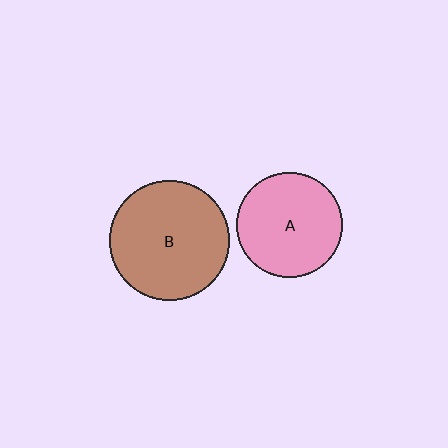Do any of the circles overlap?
No, none of the circles overlap.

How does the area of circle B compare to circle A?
Approximately 1.3 times.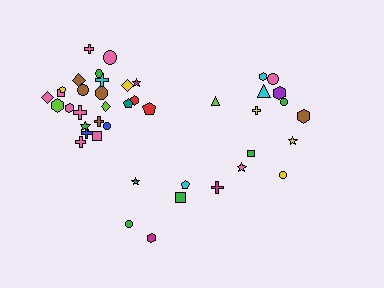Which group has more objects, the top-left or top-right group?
The top-left group.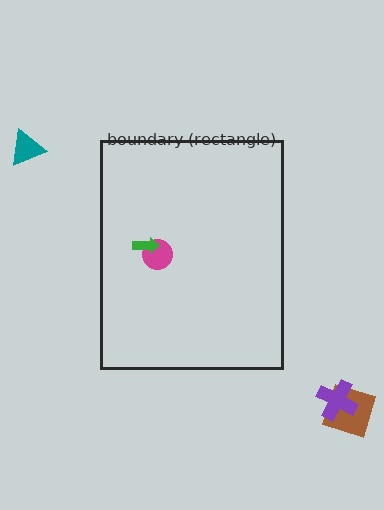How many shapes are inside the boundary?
2 inside, 3 outside.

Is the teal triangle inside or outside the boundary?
Outside.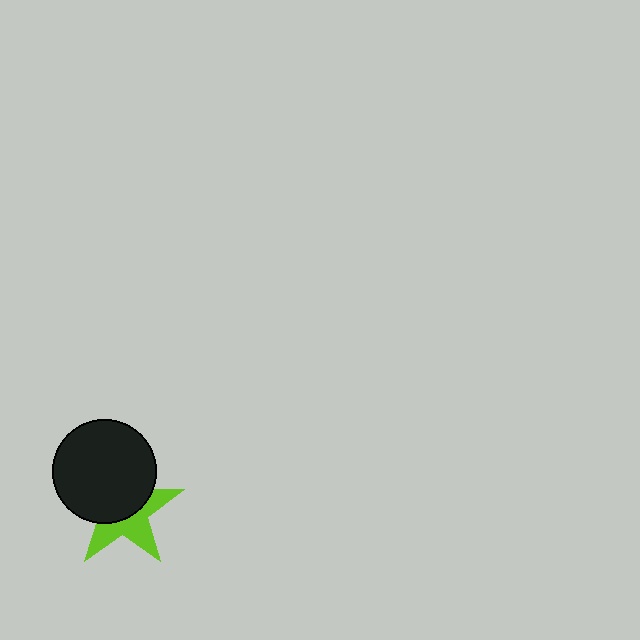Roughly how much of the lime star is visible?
About half of it is visible (roughly 45%).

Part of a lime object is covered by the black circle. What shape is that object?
It is a star.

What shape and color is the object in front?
The object in front is a black circle.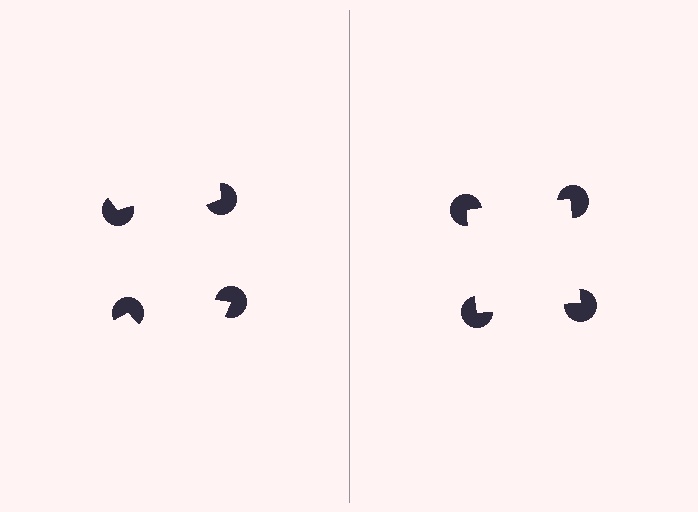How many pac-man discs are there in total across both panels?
8 — 4 on each side.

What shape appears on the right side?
An illusory square.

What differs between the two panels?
The pac-man discs are positioned identically on both sides; only the wedge orientations differ. On the right they align to a square; on the left they are misaligned.